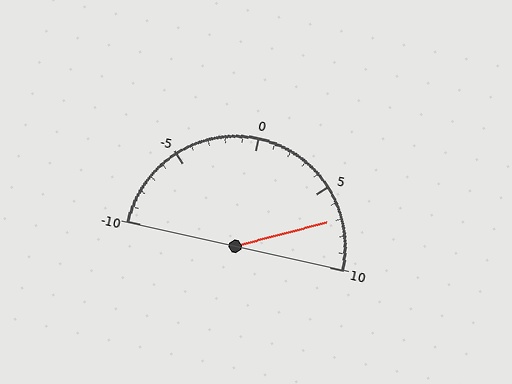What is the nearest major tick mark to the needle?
The nearest major tick mark is 5.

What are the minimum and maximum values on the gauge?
The gauge ranges from -10 to 10.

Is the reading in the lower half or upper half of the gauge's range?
The reading is in the upper half of the range (-10 to 10).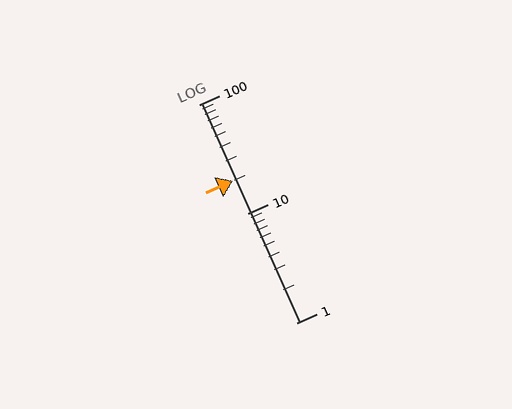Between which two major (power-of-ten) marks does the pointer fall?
The pointer is between 10 and 100.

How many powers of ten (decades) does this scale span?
The scale spans 2 decades, from 1 to 100.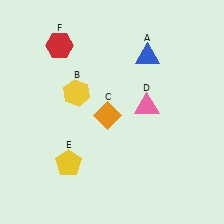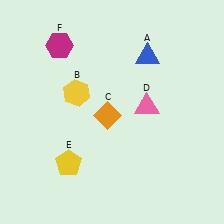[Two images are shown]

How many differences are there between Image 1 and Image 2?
There is 1 difference between the two images.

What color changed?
The hexagon (F) changed from red in Image 1 to magenta in Image 2.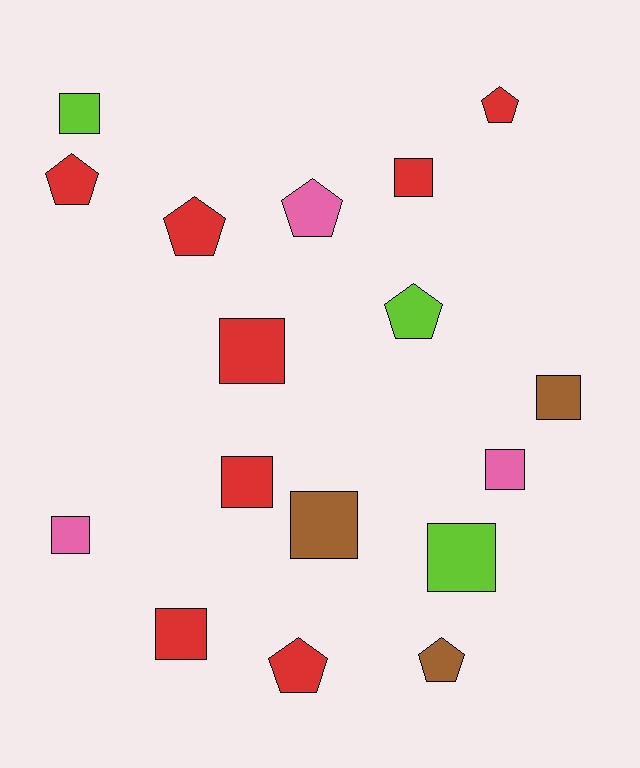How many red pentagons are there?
There are 4 red pentagons.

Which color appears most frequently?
Red, with 8 objects.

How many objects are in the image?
There are 17 objects.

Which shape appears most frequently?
Square, with 10 objects.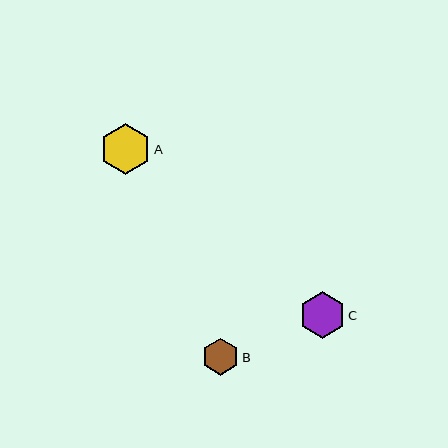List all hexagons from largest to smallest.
From largest to smallest: A, C, B.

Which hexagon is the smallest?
Hexagon B is the smallest with a size of approximately 36 pixels.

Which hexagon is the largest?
Hexagon A is the largest with a size of approximately 51 pixels.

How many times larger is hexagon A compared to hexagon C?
Hexagon A is approximately 1.1 times the size of hexagon C.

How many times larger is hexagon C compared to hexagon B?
Hexagon C is approximately 1.3 times the size of hexagon B.